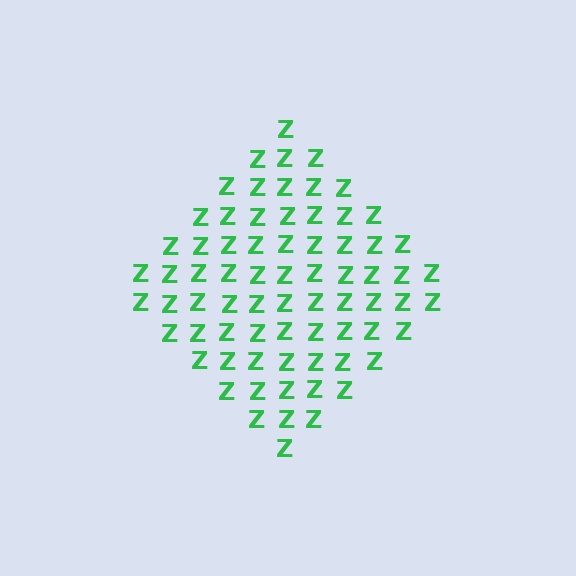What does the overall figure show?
The overall figure shows a diamond.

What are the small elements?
The small elements are letter Z's.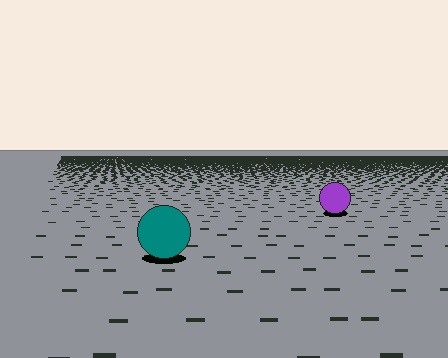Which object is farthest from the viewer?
The purple circle is farthest from the viewer. It appears smaller and the ground texture around it is denser.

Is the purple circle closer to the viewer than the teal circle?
No. The teal circle is closer — you can tell from the texture gradient: the ground texture is coarser near it.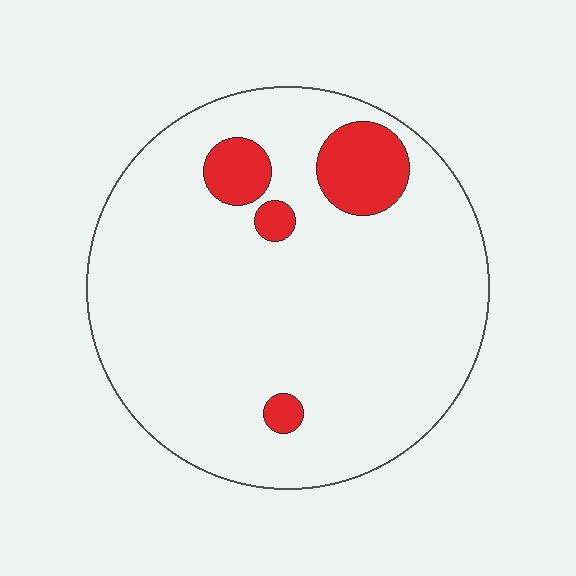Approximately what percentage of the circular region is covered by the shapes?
Approximately 10%.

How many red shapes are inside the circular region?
4.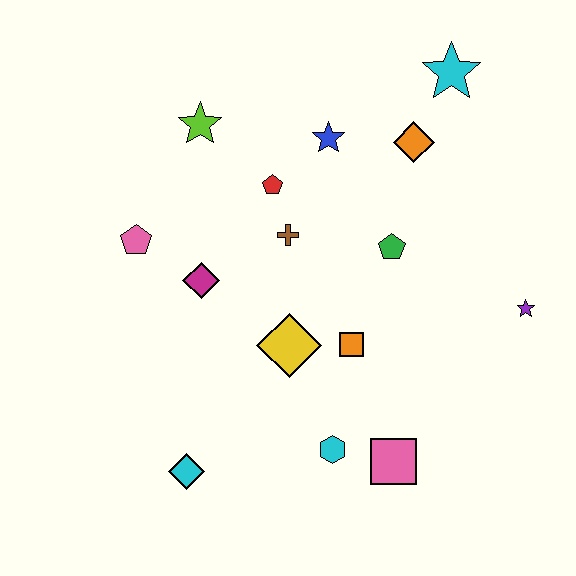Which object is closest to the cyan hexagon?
The pink square is closest to the cyan hexagon.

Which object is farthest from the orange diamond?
The cyan diamond is farthest from the orange diamond.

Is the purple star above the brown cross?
No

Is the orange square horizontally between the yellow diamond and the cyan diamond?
No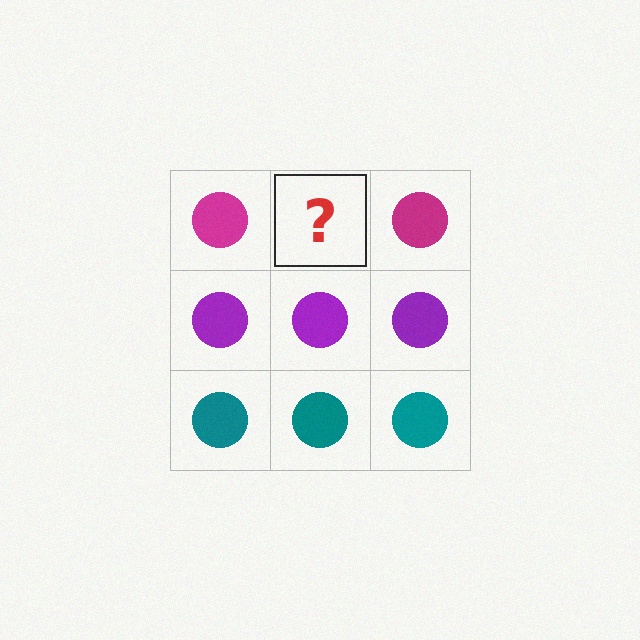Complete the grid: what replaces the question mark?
The question mark should be replaced with a magenta circle.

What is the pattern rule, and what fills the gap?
The rule is that each row has a consistent color. The gap should be filled with a magenta circle.